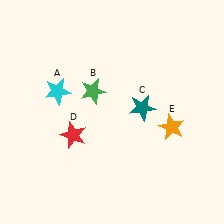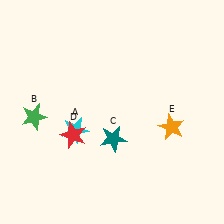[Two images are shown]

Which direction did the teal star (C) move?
The teal star (C) moved down.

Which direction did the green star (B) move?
The green star (B) moved left.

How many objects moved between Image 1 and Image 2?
3 objects moved between the two images.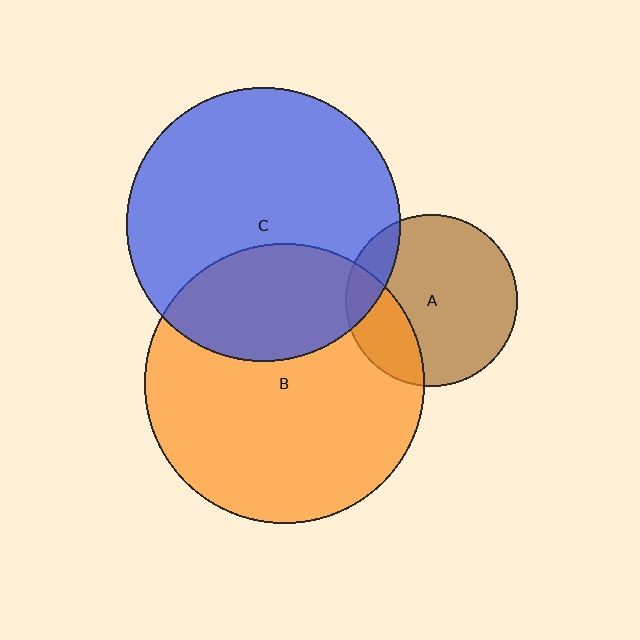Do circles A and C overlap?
Yes.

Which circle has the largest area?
Circle B (orange).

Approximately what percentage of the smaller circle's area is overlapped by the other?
Approximately 15%.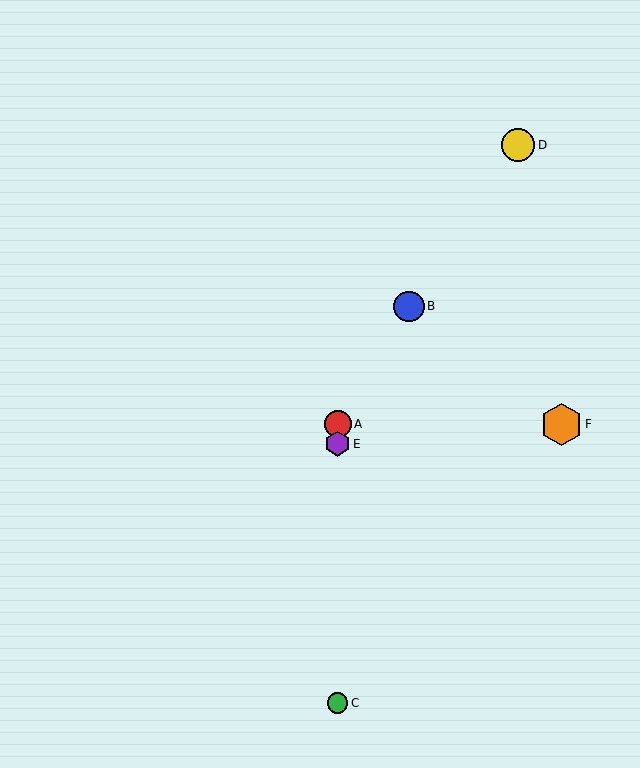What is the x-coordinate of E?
Object E is at x≈338.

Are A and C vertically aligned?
Yes, both are at x≈338.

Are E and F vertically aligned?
No, E is at x≈338 and F is at x≈561.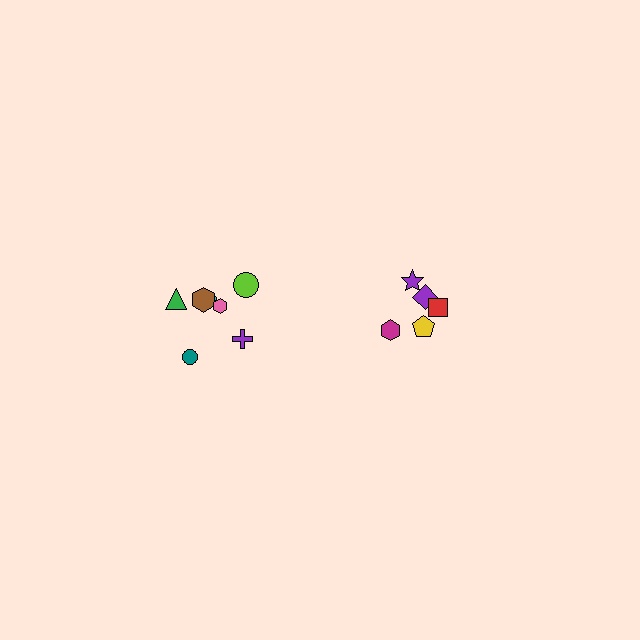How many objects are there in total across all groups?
There are 12 objects.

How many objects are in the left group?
There are 7 objects.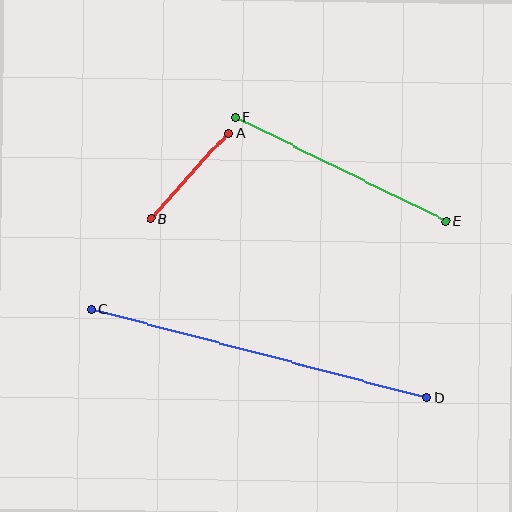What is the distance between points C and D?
The distance is approximately 346 pixels.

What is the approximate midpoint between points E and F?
The midpoint is at approximately (341, 169) pixels.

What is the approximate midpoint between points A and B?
The midpoint is at approximately (190, 176) pixels.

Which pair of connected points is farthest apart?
Points C and D are farthest apart.